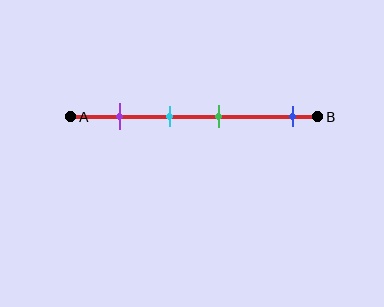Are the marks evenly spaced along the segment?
No, the marks are not evenly spaced.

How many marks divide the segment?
There are 4 marks dividing the segment.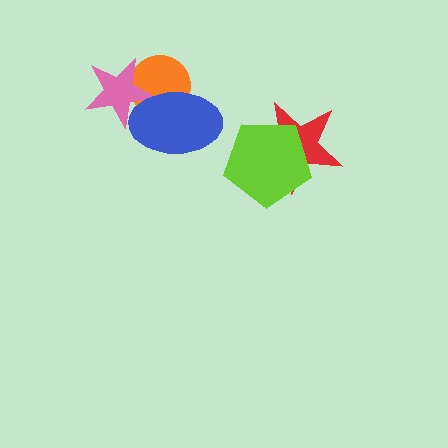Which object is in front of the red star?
The lime pentagon is in front of the red star.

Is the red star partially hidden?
Yes, it is partially covered by another shape.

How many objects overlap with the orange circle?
2 objects overlap with the orange circle.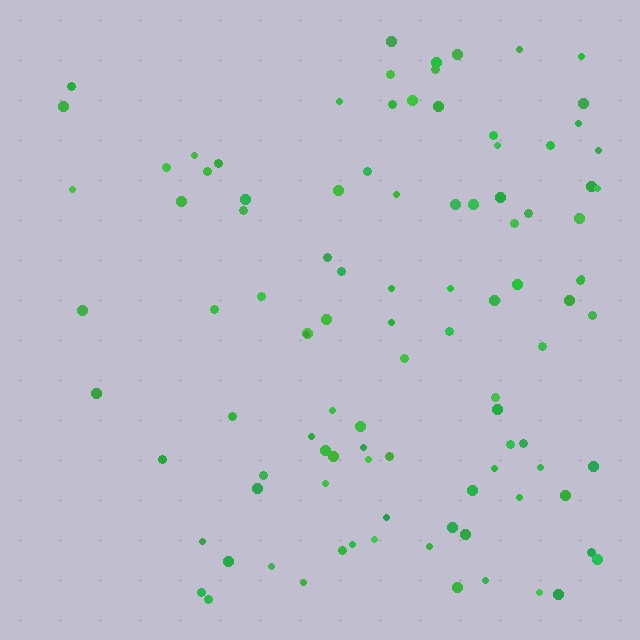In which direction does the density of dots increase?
From left to right, with the right side densest.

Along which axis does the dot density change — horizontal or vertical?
Horizontal.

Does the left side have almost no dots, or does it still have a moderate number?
Still a moderate number, just noticeably fewer than the right.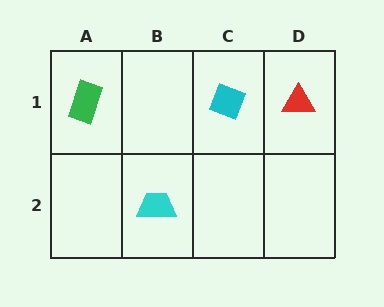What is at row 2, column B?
A cyan trapezoid.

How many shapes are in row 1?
3 shapes.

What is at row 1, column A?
A green rectangle.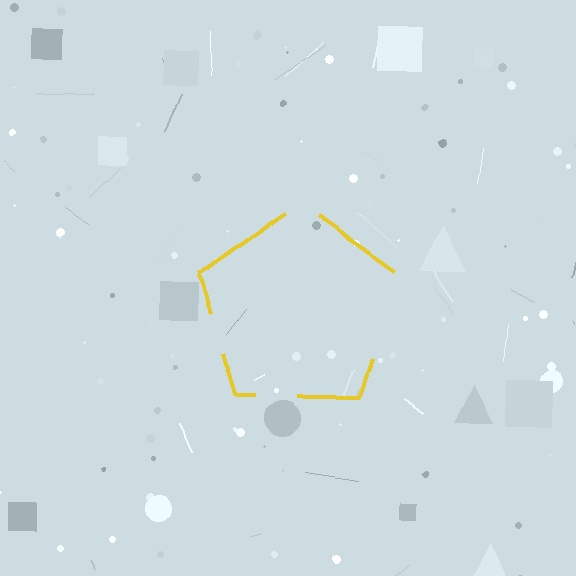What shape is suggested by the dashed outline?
The dashed outline suggests a pentagon.